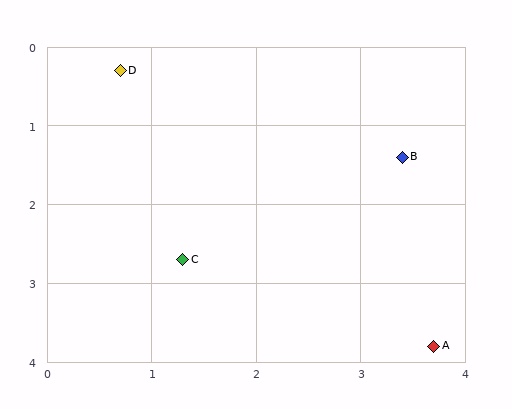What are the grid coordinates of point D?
Point D is at approximately (0.7, 0.3).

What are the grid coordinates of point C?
Point C is at approximately (1.3, 2.7).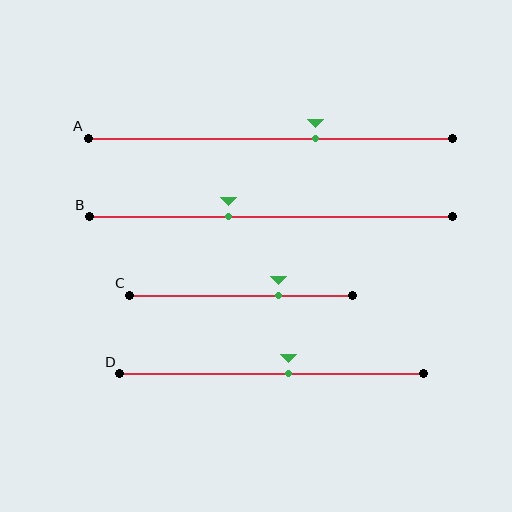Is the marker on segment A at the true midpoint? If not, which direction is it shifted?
No, the marker on segment A is shifted to the right by about 13% of the segment length.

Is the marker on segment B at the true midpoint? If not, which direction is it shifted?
No, the marker on segment B is shifted to the left by about 12% of the segment length.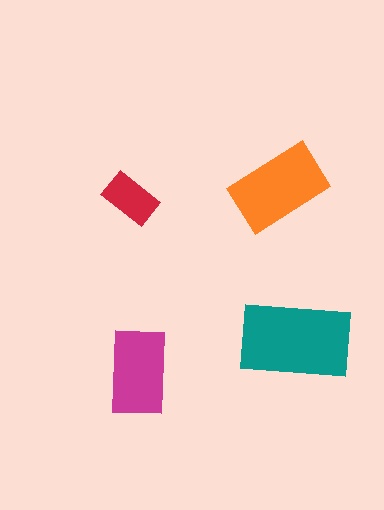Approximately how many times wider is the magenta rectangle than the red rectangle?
About 1.5 times wider.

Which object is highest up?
The orange rectangle is topmost.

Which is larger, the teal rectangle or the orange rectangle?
The teal one.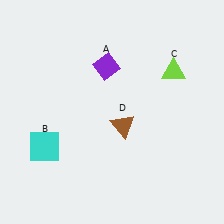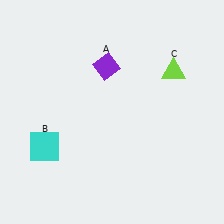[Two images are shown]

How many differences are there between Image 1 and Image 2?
There is 1 difference between the two images.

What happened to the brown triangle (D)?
The brown triangle (D) was removed in Image 2. It was in the bottom-right area of Image 1.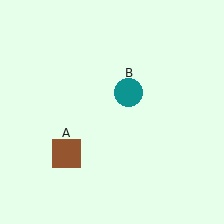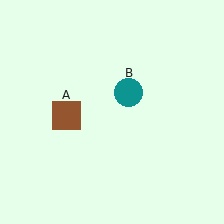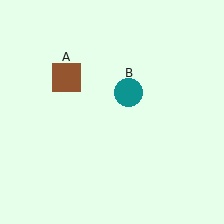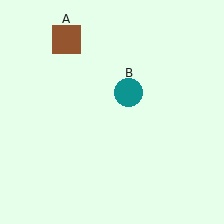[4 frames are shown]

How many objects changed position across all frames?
1 object changed position: brown square (object A).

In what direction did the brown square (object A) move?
The brown square (object A) moved up.